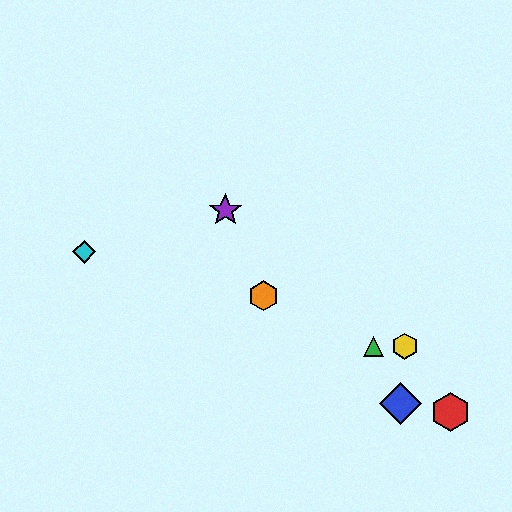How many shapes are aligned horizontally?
2 shapes (the green triangle, the yellow hexagon) are aligned horizontally.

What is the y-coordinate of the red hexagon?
The red hexagon is at y≈412.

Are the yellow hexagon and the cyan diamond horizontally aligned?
No, the yellow hexagon is at y≈346 and the cyan diamond is at y≈252.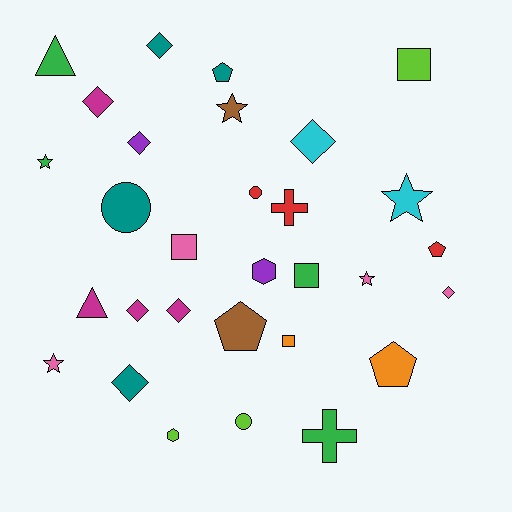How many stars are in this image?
There are 5 stars.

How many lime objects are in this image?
There are 3 lime objects.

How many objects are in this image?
There are 30 objects.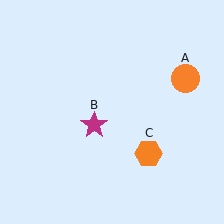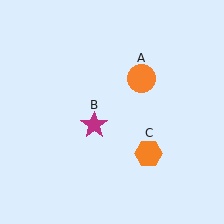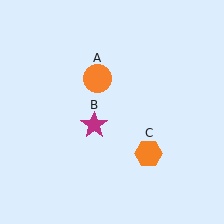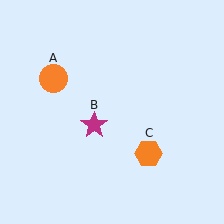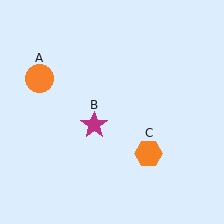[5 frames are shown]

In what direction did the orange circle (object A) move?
The orange circle (object A) moved left.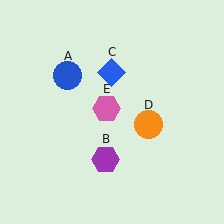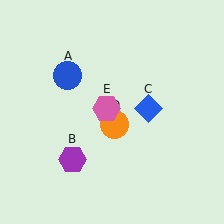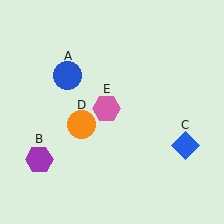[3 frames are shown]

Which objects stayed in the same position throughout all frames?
Blue circle (object A) and pink hexagon (object E) remained stationary.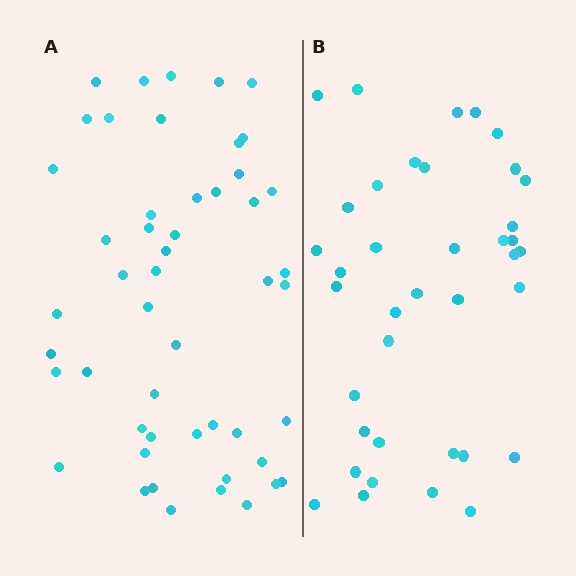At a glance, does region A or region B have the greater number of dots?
Region A (the left region) has more dots.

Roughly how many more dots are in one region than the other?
Region A has roughly 12 or so more dots than region B.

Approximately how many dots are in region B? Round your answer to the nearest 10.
About 40 dots. (The exact count is 38, which rounds to 40.)